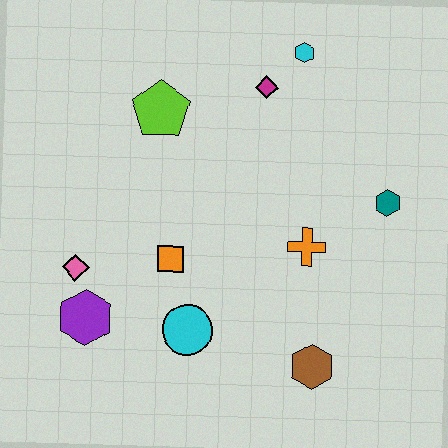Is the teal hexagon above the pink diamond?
Yes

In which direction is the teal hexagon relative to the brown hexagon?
The teal hexagon is above the brown hexagon.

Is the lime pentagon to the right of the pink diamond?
Yes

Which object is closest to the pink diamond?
The purple hexagon is closest to the pink diamond.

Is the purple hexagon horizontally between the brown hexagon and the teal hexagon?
No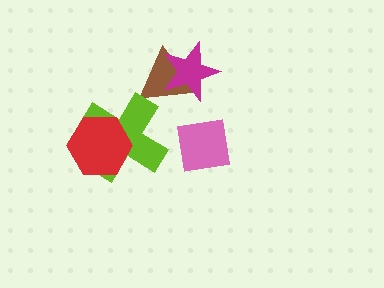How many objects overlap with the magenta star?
1 object overlaps with the magenta star.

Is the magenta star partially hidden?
No, no other shape covers it.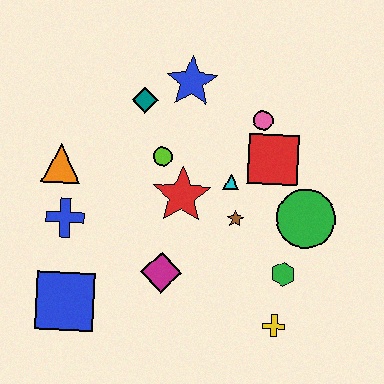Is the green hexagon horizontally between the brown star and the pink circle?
No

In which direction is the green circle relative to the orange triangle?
The green circle is to the right of the orange triangle.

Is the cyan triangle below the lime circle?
Yes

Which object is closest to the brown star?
The cyan triangle is closest to the brown star.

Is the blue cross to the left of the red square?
Yes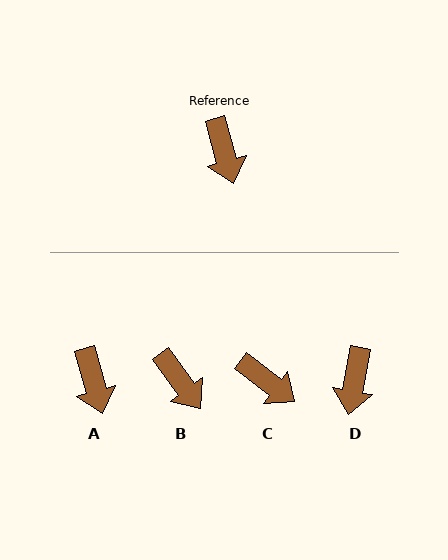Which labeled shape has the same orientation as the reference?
A.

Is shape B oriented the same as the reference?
No, it is off by about 21 degrees.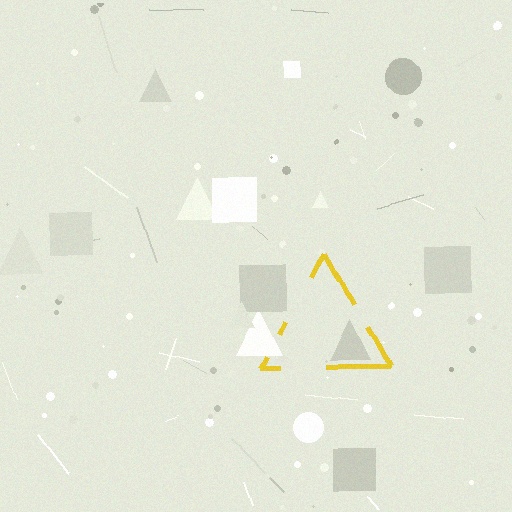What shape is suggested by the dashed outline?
The dashed outline suggests a triangle.